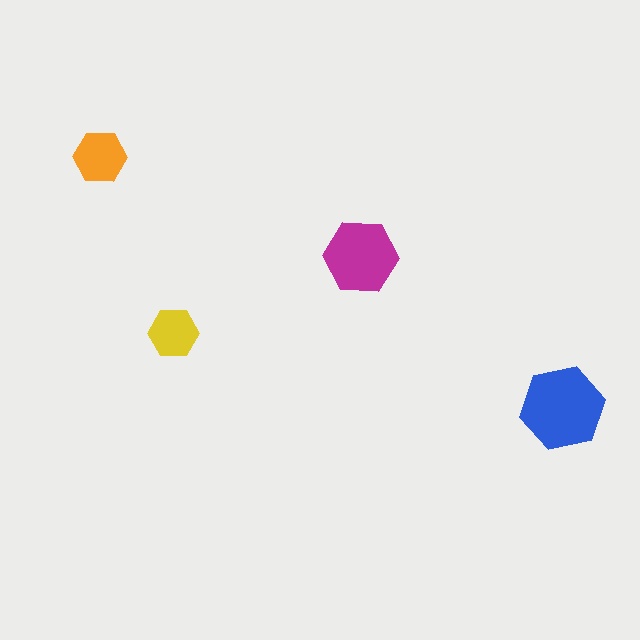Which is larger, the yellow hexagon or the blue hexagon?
The blue one.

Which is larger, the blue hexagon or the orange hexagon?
The blue one.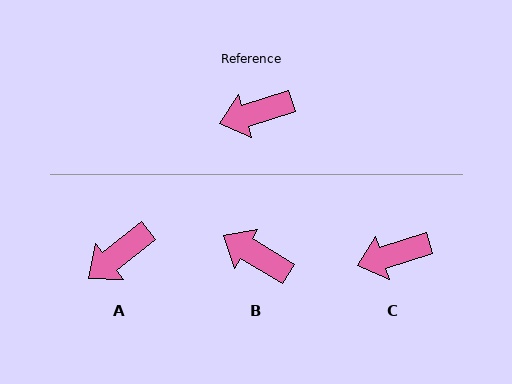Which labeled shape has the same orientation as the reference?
C.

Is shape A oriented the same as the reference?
No, it is off by about 21 degrees.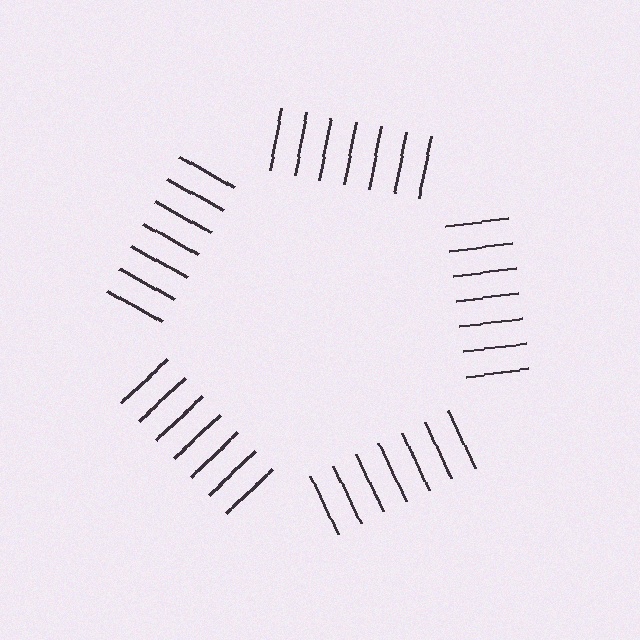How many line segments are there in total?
35 — 7 along each of the 5 edges.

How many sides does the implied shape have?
5 sides — the line-ends trace a pentagon.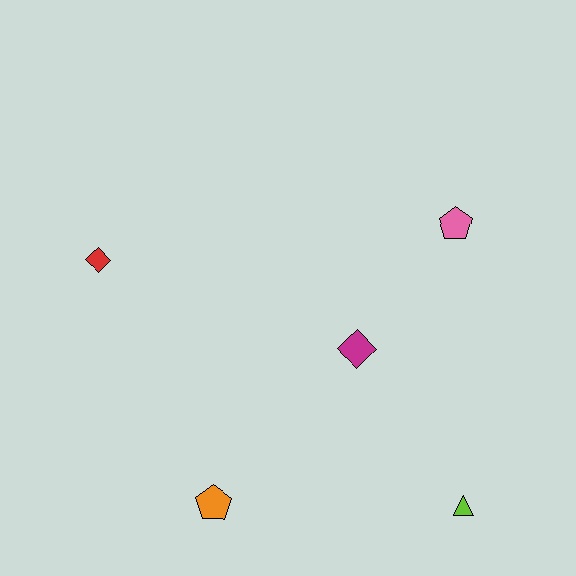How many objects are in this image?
There are 5 objects.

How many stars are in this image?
There are no stars.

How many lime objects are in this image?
There is 1 lime object.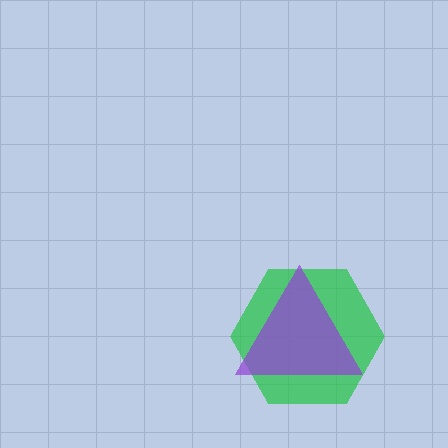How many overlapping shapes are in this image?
There are 2 overlapping shapes in the image.